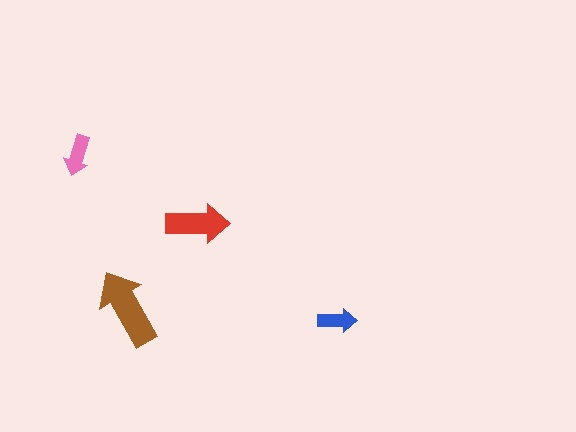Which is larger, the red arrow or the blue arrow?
The red one.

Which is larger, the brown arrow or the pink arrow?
The brown one.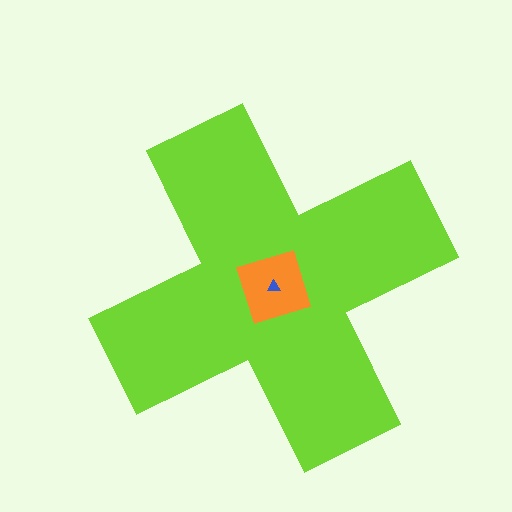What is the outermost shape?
The lime cross.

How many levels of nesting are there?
3.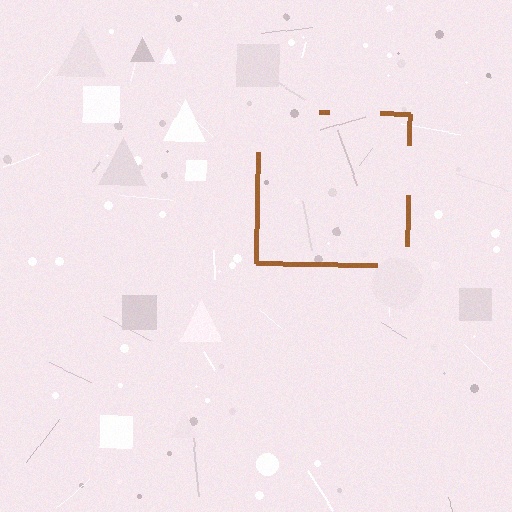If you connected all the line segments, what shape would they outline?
They would outline a square.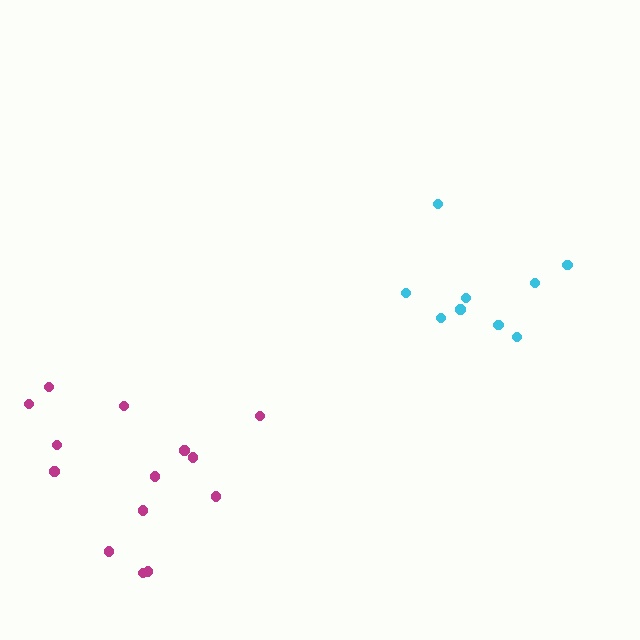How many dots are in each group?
Group 1: 9 dots, Group 2: 14 dots (23 total).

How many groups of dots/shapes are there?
There are 2 groups.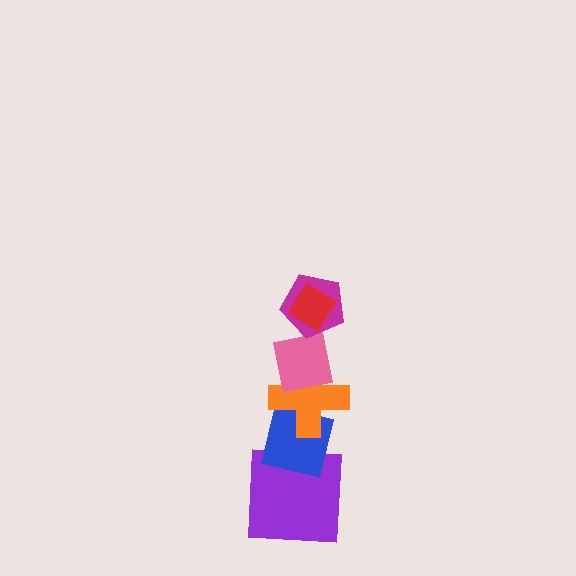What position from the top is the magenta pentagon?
The magenta pentagon is 2nd from the top.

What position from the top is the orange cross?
The orange cross is 4th from the top.